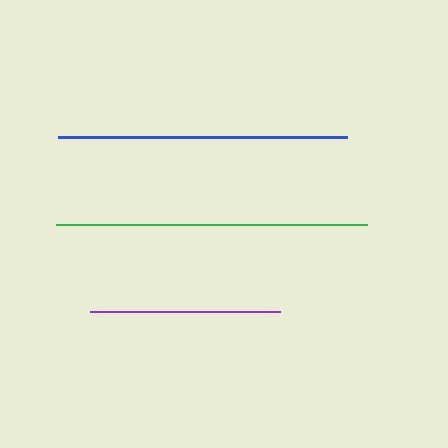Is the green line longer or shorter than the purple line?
The green line is longer than the purple line.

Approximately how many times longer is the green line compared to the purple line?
The green line is approximately 1.6 times the length of the purple line.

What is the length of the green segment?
The green segment is approximately 310 pixels long.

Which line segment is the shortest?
The purple line is the shortest at approximately 190 pixels.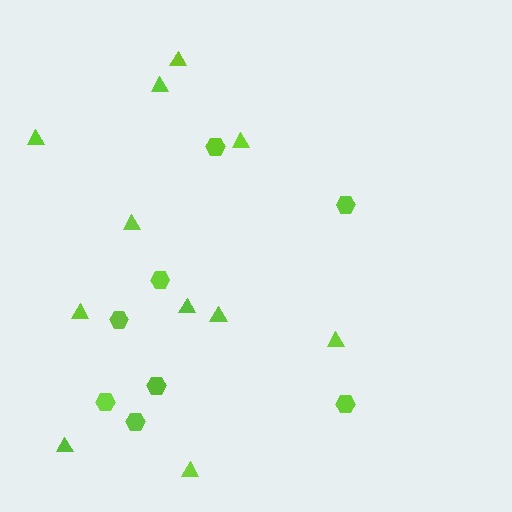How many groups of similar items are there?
There are 2 groups: one group of triangles (11) and one group of hexagons (8).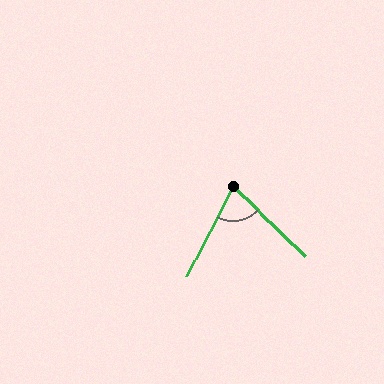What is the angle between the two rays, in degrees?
Approximately 73 degrees.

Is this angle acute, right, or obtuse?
It is acute.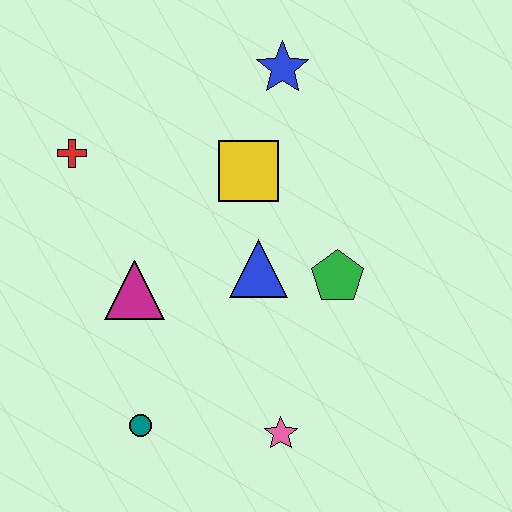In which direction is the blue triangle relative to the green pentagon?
The blue triangle is to the left of the green pentagon.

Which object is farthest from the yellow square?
The teal circle is farthest from the yellow square.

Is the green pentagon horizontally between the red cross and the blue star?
No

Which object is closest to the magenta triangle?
The blue triangle is closest to the magenta triangle.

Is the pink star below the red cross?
Yes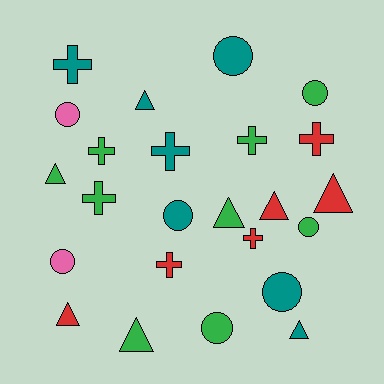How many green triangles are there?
There are 3 green triangles.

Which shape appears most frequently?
Cross, with 8 objects.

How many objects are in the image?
There are 24 objects.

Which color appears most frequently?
Green, with 9 objects.